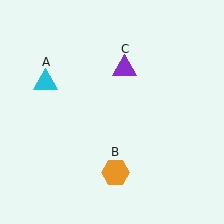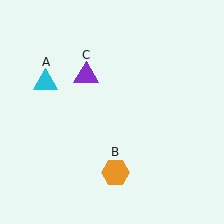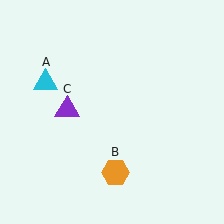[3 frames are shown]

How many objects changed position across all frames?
1 object changed position: purple triangle (object C).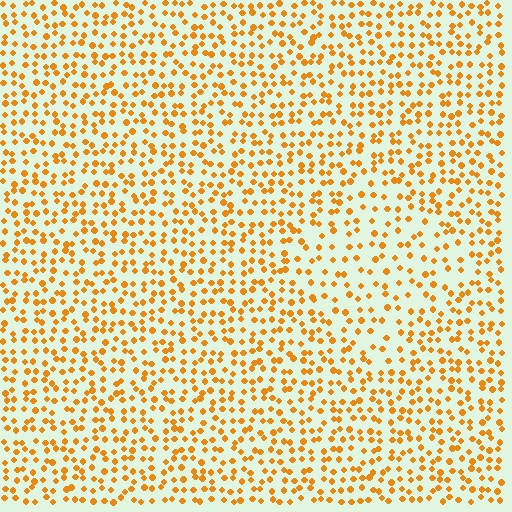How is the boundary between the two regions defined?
The boundary is defined by a change in element density (approximately 1.6x ratio). All elements are the same color, size, and shape.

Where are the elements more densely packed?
The elements are more densely packed outside the diamond boundary.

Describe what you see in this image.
The image contains small orange elements arranged at two different densities. A diamond-shaped region is visible where the elements are less densely packed than the surrounding area.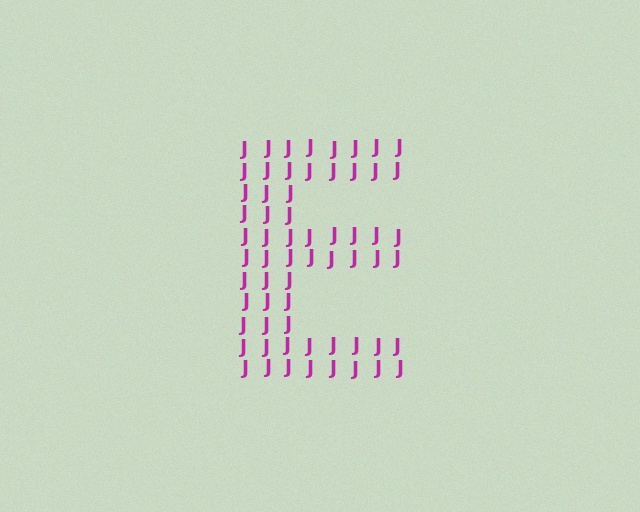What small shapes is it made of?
It is made of small letter J's.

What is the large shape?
The large shape is the letter E.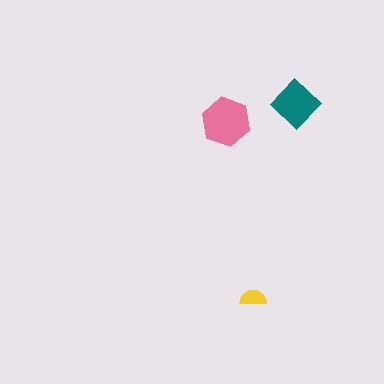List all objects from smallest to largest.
The yellow semicircle, the teal diamond, the pink hexagon.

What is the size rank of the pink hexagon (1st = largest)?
1st.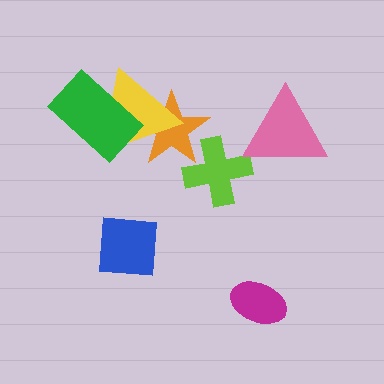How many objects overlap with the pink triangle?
0 objects overlap with the pink triangle.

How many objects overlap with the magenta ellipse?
0 objects overlap with the magenta ellipse.